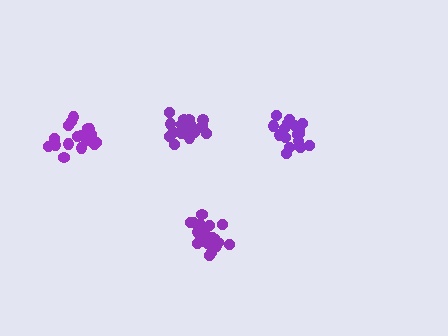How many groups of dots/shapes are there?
There are 4 groups.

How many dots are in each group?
Group 1: 17 dots, Group 2: 20 dots, Group 3: 21 dots, Group 4: 17 dots (75 total).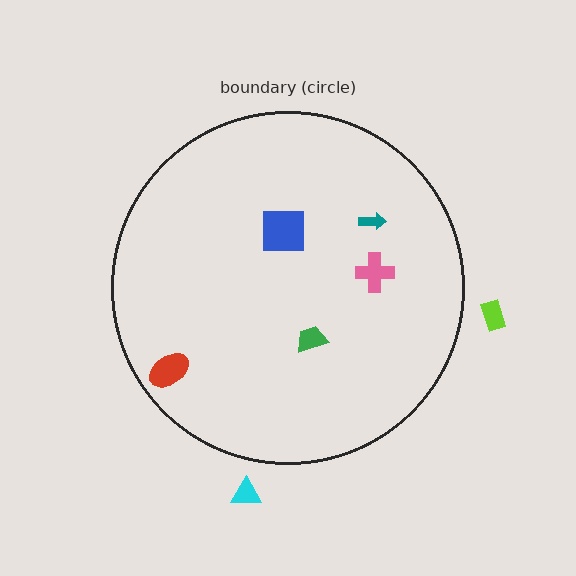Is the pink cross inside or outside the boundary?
Inside.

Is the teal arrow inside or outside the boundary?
Inside.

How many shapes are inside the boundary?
5 inside, 2 outside.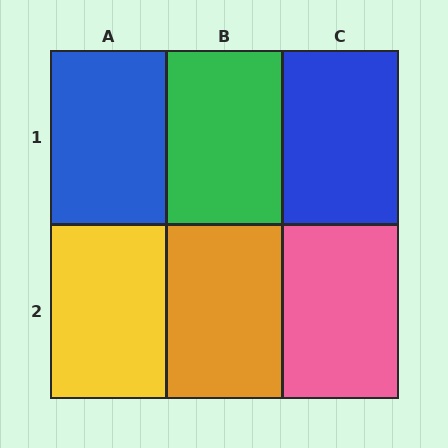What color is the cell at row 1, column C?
Blue.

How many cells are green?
1 cell is green.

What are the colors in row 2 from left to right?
Yellow, orange, pink.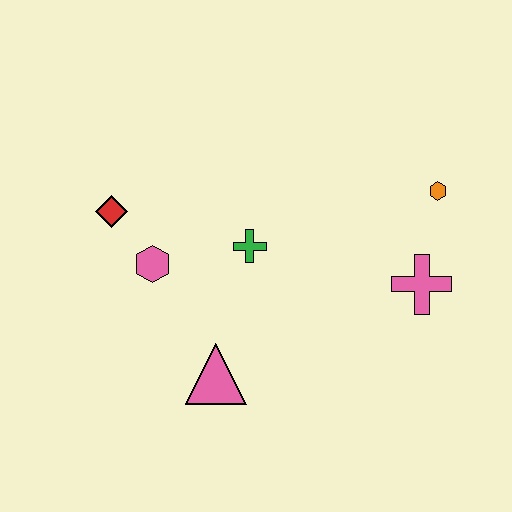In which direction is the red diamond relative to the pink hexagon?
The red diamond is above the pink hexagon.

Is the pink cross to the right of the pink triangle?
Yes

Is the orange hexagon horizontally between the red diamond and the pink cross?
No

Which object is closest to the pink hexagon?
The red diamond is closest to the pink hexagon.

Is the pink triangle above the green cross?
No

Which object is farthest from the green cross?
The orange hexagon is farthest from the green cross.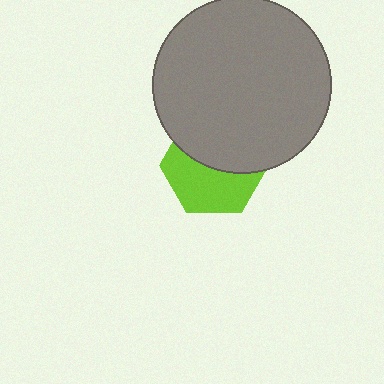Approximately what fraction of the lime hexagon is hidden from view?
Roughly 49% of the lime hexagon is hidden behind the gray circle.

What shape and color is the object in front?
The object in front is a gray circle.